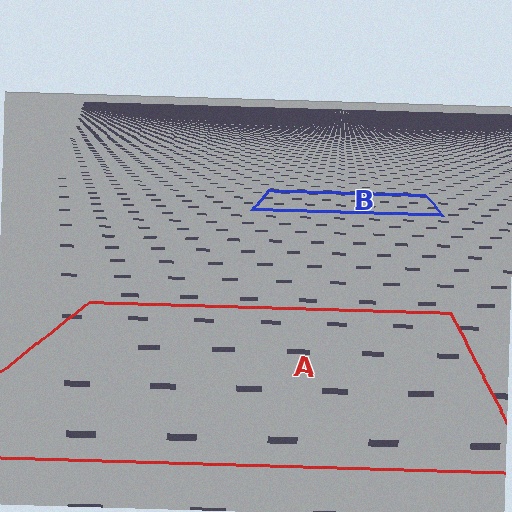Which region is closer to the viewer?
Region A is closer. The texture elements there are larger and more spread out.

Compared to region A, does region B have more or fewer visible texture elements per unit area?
Region B has more texture elements per unit area — they are packed more densely because it is farther away.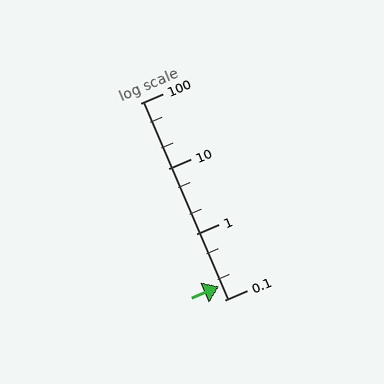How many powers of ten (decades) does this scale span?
The scale spans 3 decades, from 0.1 to 100.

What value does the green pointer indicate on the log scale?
The pointer indicates approximately 0.16.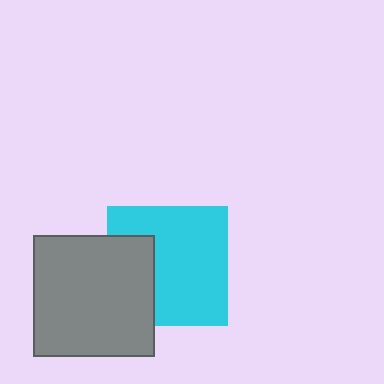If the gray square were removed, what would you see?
You would see the complete cyan square.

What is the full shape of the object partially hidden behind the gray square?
The partially hidden object is a cyan square.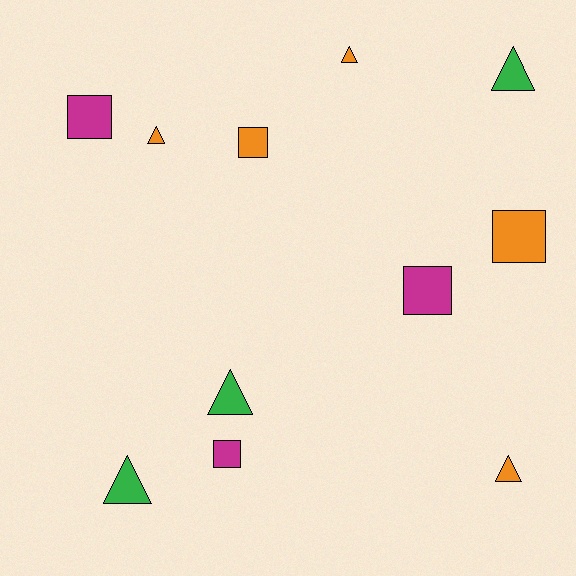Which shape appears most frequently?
Triangle, with 6 objects.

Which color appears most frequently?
Orange, with 5 objects.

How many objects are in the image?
There are 11 objects.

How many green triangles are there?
There are 3 green triangles.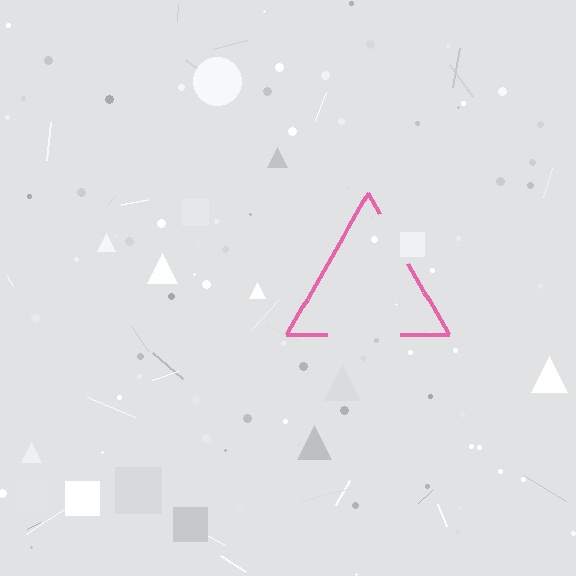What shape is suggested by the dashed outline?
The dashed outline suggests a triangle.